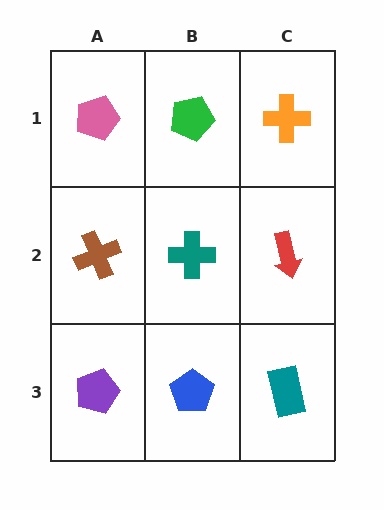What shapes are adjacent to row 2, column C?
An orange cross (row 1, column C), a teal rectangle (row 3, column C), a teal cross (row 2, column B).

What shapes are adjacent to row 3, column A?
A brown cross (row 2, column A), a blue pentagon (row 3, column B).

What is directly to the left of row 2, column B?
A brown cross.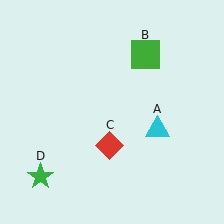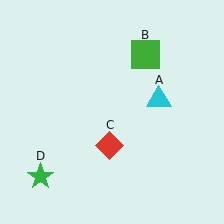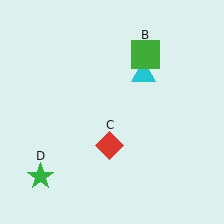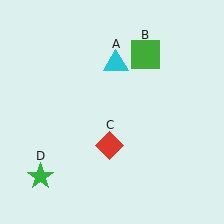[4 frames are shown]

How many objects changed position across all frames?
1 object changed position: cyan triangle (object A).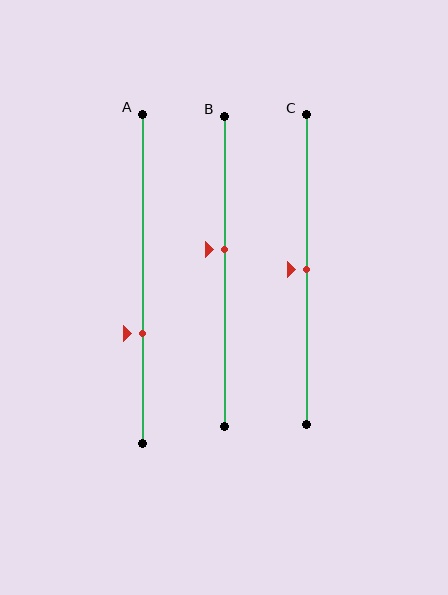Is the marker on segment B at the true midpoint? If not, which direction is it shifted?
No, the marker on segment B is shifted upward by about 7% of the segment length.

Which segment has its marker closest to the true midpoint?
Segment C has its marker closest to the true midpoint.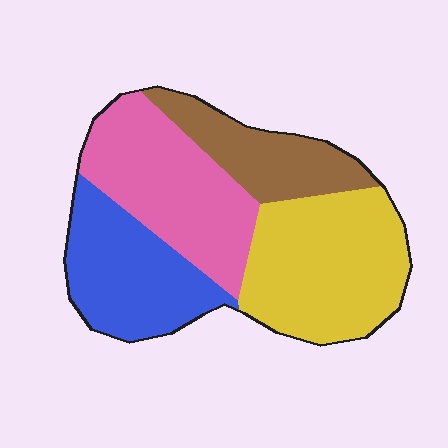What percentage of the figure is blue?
Blue covers 23% of the figure.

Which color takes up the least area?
Brown, at roughly 15%.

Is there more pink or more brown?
Pink.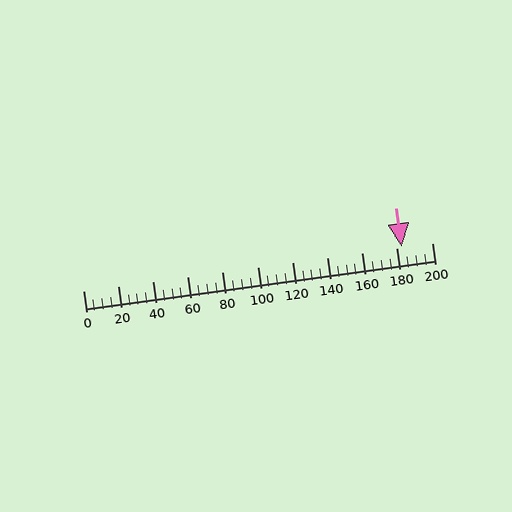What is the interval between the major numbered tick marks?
The major tick marks are spaced 20 units apart.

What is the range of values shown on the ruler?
The ruler shows values from 0 to 200.